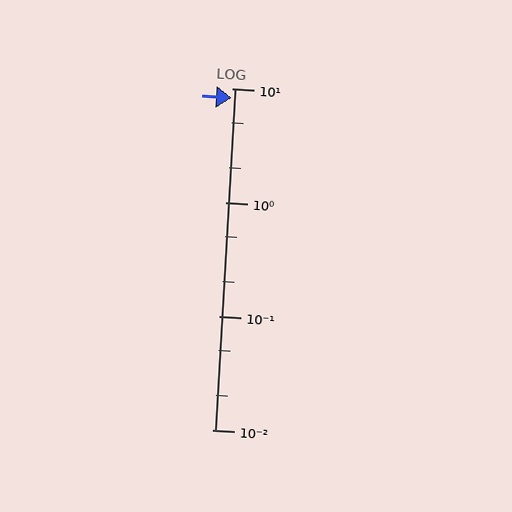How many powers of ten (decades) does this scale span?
The scale spans 3 decades, from 0.01 to 10.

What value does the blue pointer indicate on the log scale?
The pointer indicates approximately 8.2.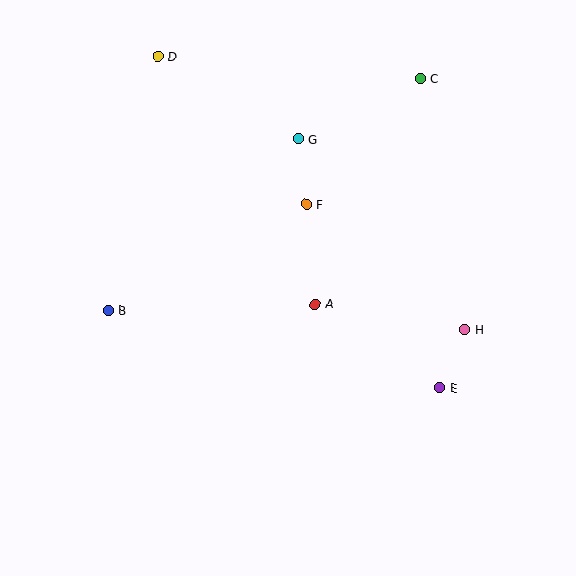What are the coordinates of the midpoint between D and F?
The midpoint between D and F is at (232, 130).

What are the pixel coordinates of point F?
Point F is at (306, 204).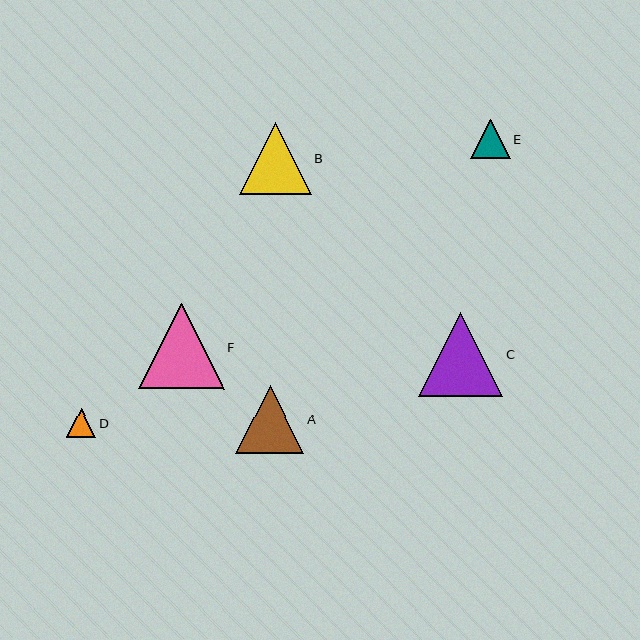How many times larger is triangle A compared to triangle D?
Triangle A is approximately 2.3 times the size of triangle D.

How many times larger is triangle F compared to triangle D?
Triangle F is approximately 2.9 times the size of triangle D.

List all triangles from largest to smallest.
From largest to smallest: F, C, B, A, E, D.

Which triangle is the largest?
Triangle F is the largest with a size of approximately 86 pixels.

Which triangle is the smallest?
Triangle D is the smallest with a size of approximately 29 pixels.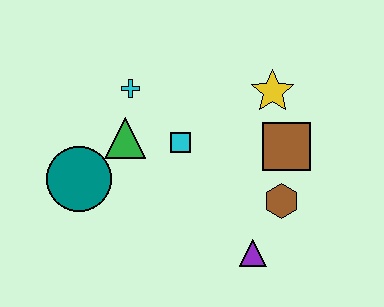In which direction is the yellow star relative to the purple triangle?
The yellow star is above the purple triangle.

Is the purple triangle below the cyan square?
Yes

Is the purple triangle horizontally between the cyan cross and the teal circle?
No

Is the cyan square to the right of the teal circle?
Yes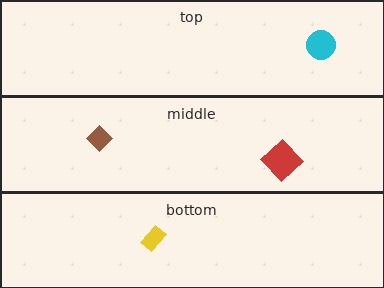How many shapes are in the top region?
1.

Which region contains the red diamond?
The middle region.